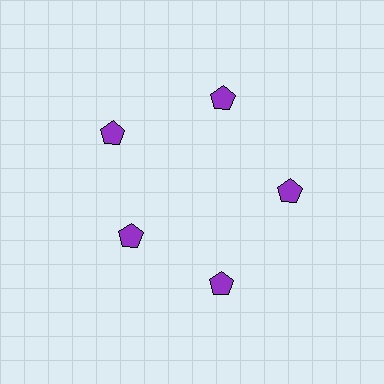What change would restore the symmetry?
The symmetry would be restored by moving it outward, back onto the ring so that all 5 pentagons sit at equal angles and equal distance from the center.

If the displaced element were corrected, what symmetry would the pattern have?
It would have 5-fold rotational symmetry — the pattern would map onto itself every 72 degrees.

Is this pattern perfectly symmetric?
No. The 5 purple pentagons are arranged in a ring, but one element near the 8 o'clock position is pulled inward toward the center, breaking the 5-fold rotational symmetry.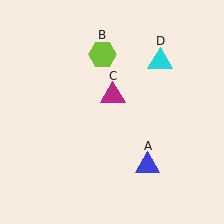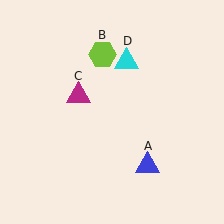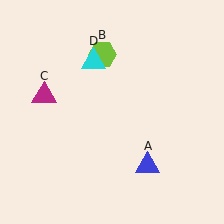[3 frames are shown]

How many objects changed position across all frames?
2 objects changed position: magenta triangle (object C), cyan triangle (object D).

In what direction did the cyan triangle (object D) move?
The cyan triangle (object D) moved left.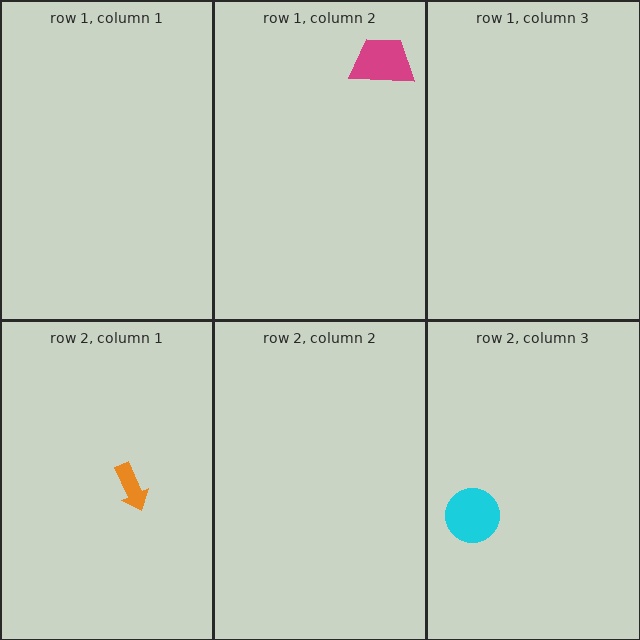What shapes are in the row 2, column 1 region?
The orange arrow.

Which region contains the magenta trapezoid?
The row 1, column 2 region.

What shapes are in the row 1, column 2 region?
The magenta trapezoid.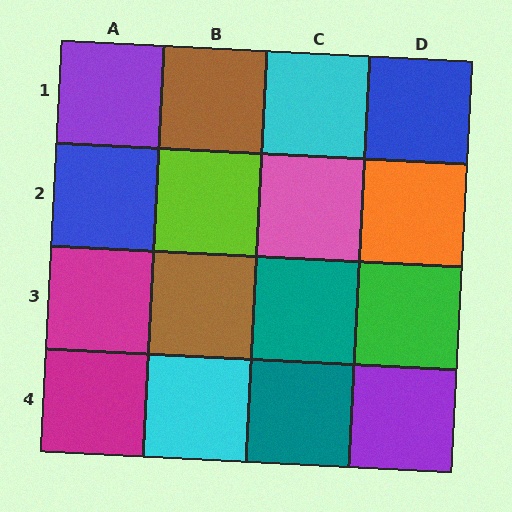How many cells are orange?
1 cell is orange.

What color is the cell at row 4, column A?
Magenta.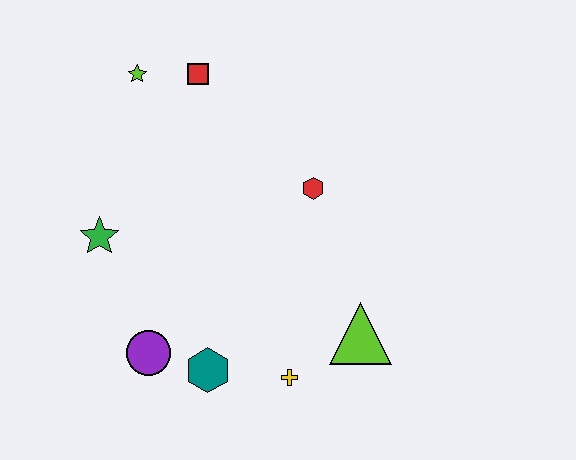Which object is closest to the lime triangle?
The yellow cross is closest to the lime triangle.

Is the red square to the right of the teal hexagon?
No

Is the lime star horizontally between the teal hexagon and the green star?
Yes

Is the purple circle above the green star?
No